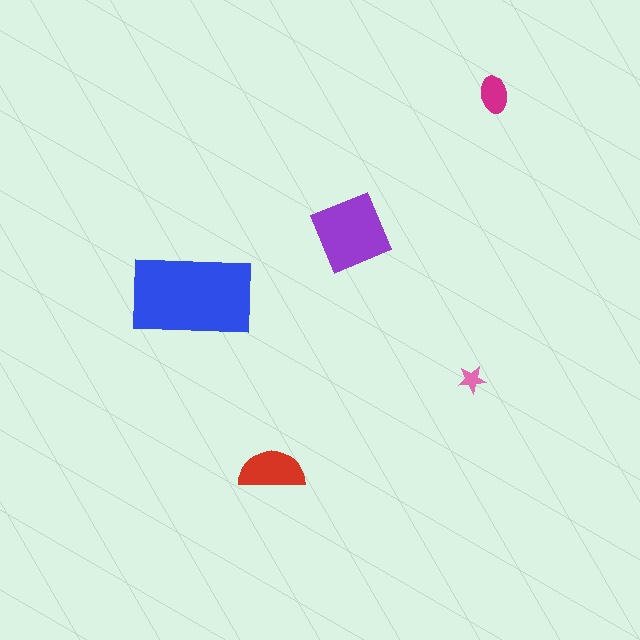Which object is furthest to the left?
The blue rectangle is leftmost.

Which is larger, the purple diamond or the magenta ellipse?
The purple diamond.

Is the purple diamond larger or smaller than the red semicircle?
Larger.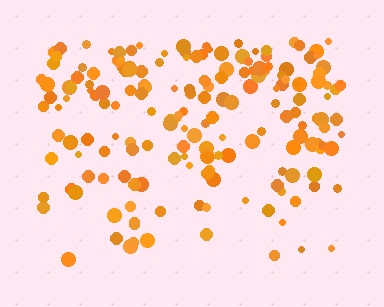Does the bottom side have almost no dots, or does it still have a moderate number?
Still a moderate number, just noticeably fewer than the top.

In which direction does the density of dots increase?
From bottom to top, with the top side densest.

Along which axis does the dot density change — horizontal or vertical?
Vertical.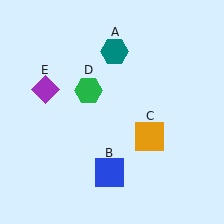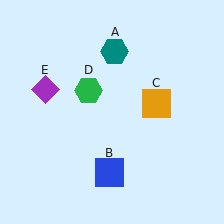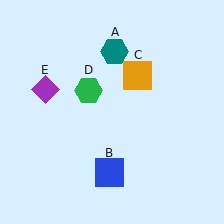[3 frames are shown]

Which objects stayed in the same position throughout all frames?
Teal hexagon (object A) and blue square (object B) and green hexagon (object D) and purple diamond (object E) remained stationary.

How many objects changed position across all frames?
1 object changed position: orange square (object C).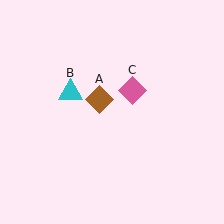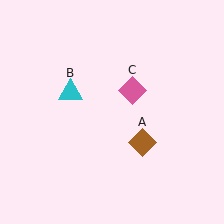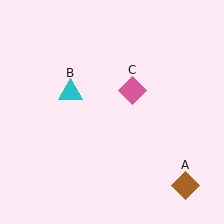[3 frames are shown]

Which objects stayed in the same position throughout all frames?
Cyan triangle (object B) and pink diamond (object C) remained stationary.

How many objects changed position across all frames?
1 object changed position: brown diamond (object A).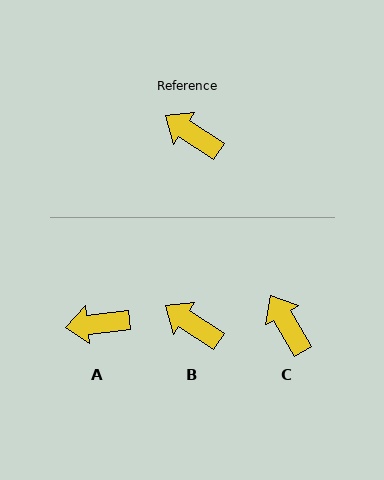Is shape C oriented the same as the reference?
No, it is off by about 26 degrees.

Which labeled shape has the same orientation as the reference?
B.